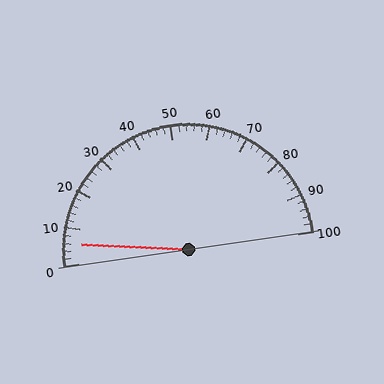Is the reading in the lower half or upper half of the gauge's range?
The reading is in the lower half of the range (0 to 100).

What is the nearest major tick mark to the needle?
The nearest major tick mark is 10.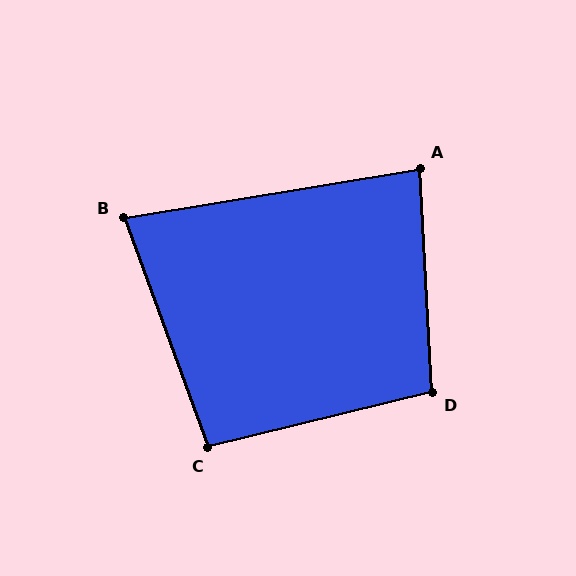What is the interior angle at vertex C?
Approximately 96 degrees (obtuse).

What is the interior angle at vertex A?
Approximately 84 degrees (acute).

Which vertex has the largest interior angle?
D, at approximately 101 degrees.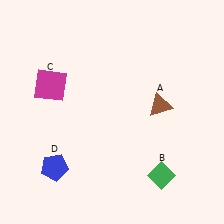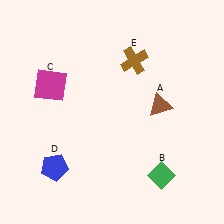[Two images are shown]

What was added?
A brown cross (E) was added in Image 2.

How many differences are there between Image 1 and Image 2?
There is 1 difference between the two images.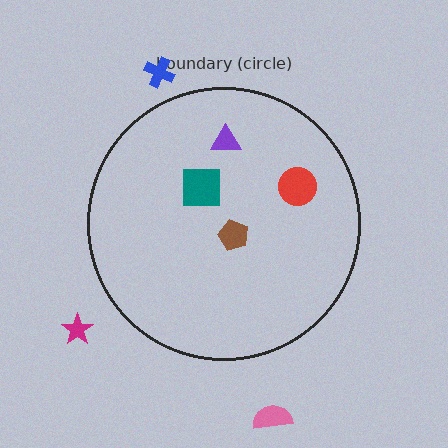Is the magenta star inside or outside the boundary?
Outside.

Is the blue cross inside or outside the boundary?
Outside.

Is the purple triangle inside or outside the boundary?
Inside.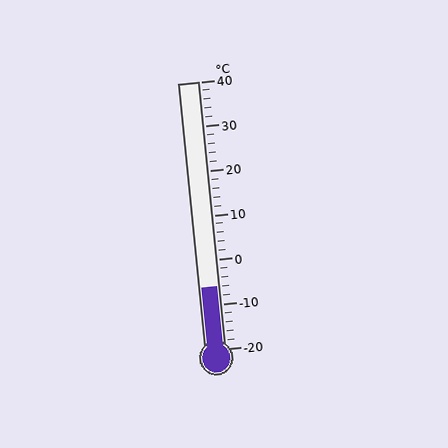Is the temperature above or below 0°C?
The temperature is below 0°C.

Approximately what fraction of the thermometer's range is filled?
The thermometer is filled to approximately 25% of its range.